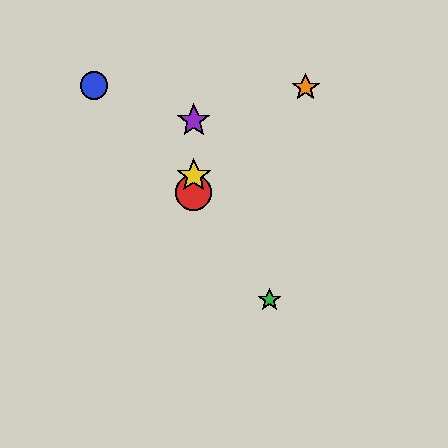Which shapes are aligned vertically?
The red circle, the yellow star, the purple star are aligned vertically.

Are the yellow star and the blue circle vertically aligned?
No, the yellow star is at x≈194 and the blue circle is at x≈94.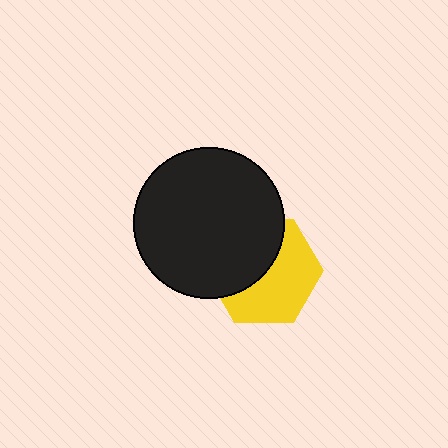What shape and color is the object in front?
The object in front is a black circle.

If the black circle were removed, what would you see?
You would see the complete yellow hexagon.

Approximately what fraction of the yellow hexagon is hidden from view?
Roughly 45% of the yellow hexagon is hidden behind the black circle.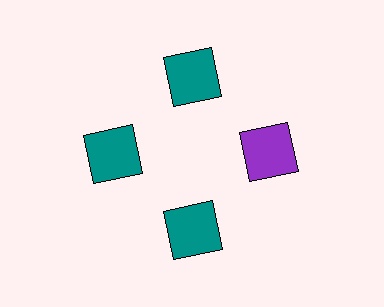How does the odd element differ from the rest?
It has a different color: purple instead of teal.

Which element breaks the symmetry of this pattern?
The purple square at roughly the 3 o'clock position breaks the symmetry. All other shapes are teal squares.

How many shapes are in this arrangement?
There are 4 shapes arranged in a ring pattern.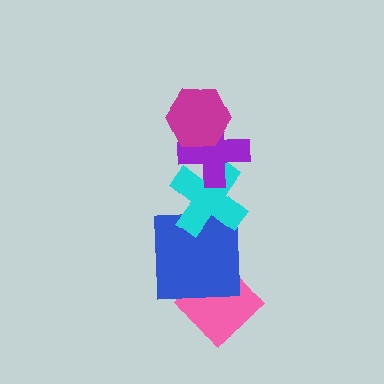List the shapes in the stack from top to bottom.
From top to bottom: the magenta hexagon, the purple cross, the cyan cross, the blue square, the pink diamond.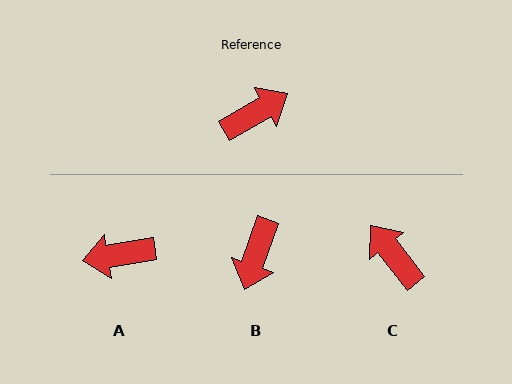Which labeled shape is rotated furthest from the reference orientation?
A, about 159 degrees away.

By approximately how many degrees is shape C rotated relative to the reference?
Approximately 98 degrees counter-clockwise.